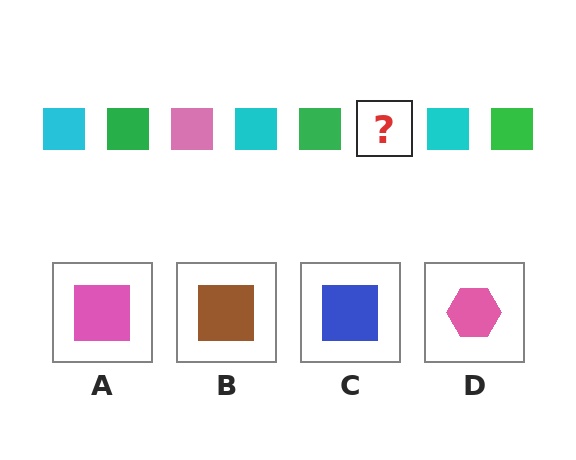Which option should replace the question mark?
Option A.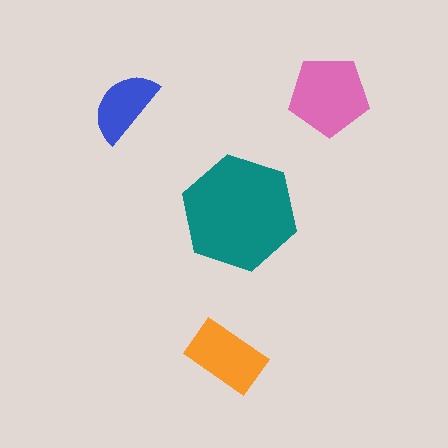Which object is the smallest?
The blue semicircle.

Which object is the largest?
The teal hexagon.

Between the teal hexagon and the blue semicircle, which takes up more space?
The teal hexagon.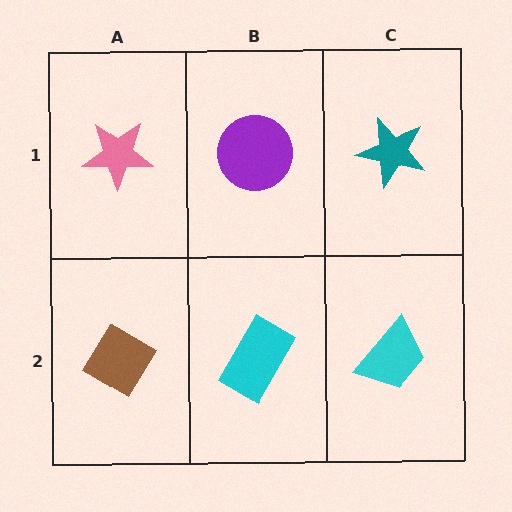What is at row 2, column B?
A cyan rectangle.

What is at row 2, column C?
A cyan trapezoid.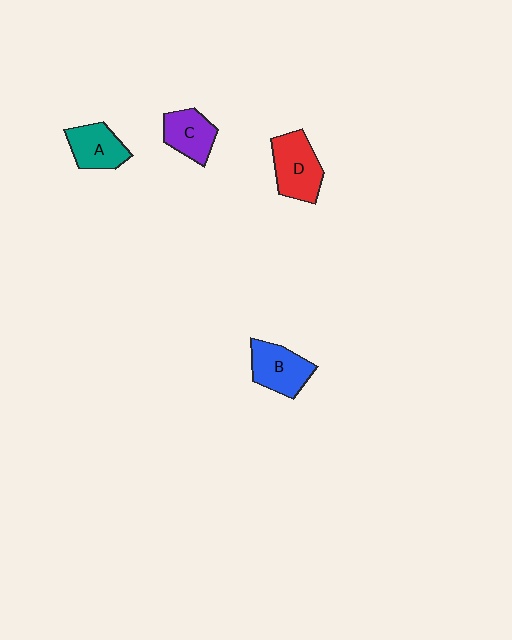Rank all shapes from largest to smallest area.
From largest to smallest: D (red), B (blue), A (teal), C (purple).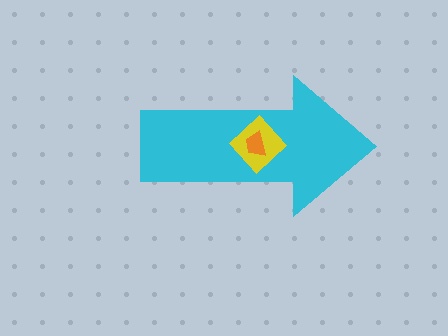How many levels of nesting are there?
3.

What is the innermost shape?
The orange trapezoid.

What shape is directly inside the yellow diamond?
The orange trapezoid.